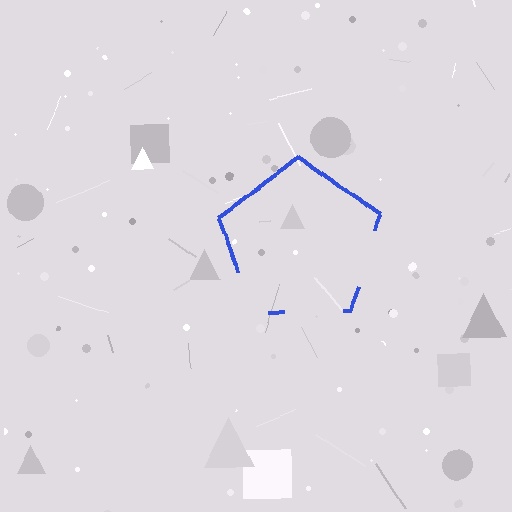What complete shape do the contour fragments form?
The contour fragments form a pentagon.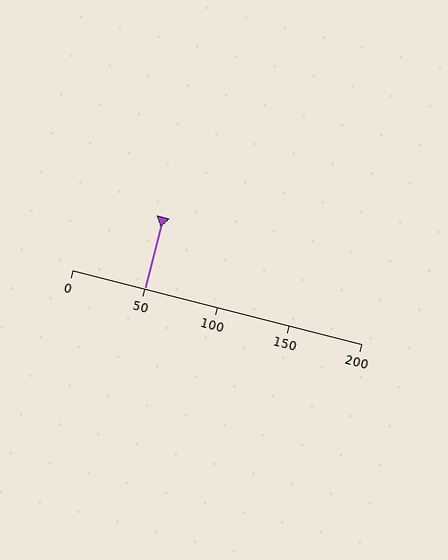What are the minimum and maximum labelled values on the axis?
The axis runs from 0 to 200.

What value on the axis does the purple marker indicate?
The marker indicates approximately 50.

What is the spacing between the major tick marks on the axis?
The major ticks are spaced 50 apart.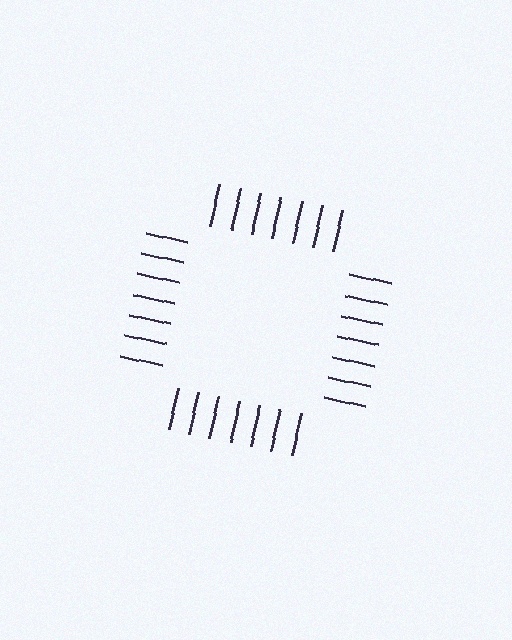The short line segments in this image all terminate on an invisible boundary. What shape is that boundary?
An illusory square — the line segments terminate on its edges but no continuous stroke is drawn.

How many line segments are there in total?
28 — 7 along each of the 4 edges.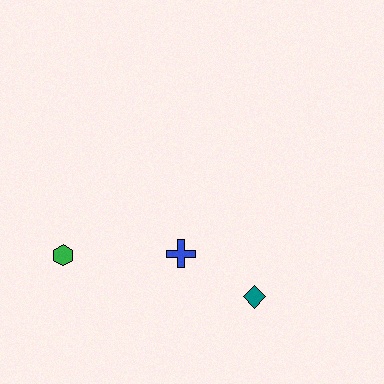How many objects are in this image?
There are 3 objects.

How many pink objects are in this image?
There are no pink objects.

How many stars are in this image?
There are no stars.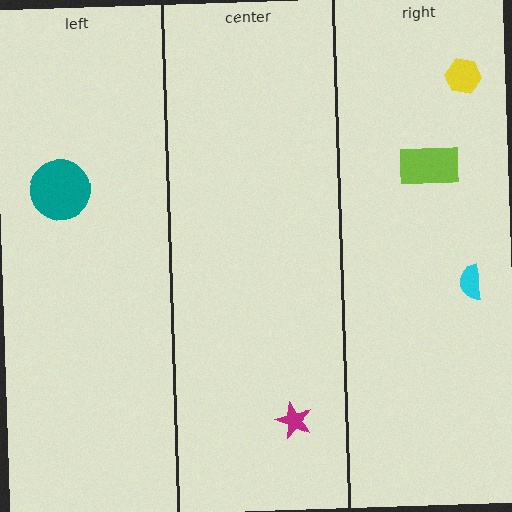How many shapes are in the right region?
3.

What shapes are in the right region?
The cyan semicircle, the yellow hexagon, the lime rectangle.